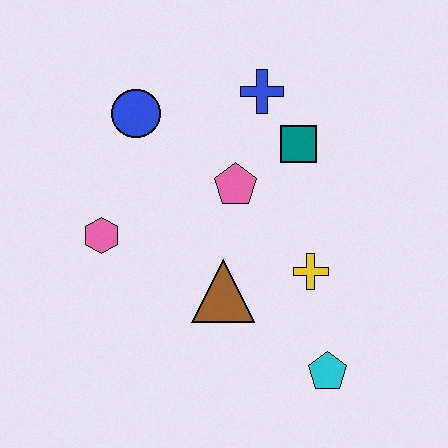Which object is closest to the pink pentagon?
The teal square is closest to the pink pentagon.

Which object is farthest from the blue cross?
The cyan pentagon is farthest from the blue cross.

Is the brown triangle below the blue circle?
Yes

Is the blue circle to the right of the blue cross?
No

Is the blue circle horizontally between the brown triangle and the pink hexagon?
Yes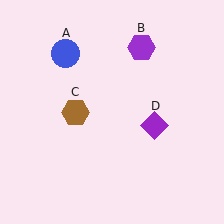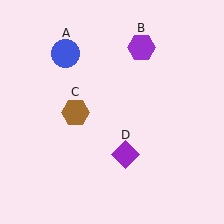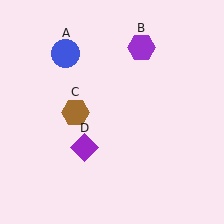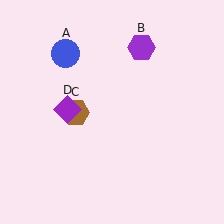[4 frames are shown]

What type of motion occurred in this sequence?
The purple diamond (object D) rotated clockwise around the center of the scene.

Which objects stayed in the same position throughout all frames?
Blue circle (object A) and purple hexagon (object B) and brown hexagon (object C) remained stationary.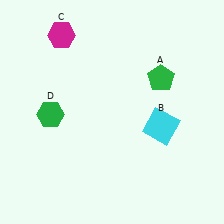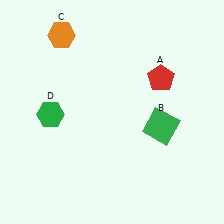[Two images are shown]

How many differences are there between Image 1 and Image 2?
There are 3 differences between the two images.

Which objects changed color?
A changed from green to red. B changed from cyan to green. C changed from magenta to orange.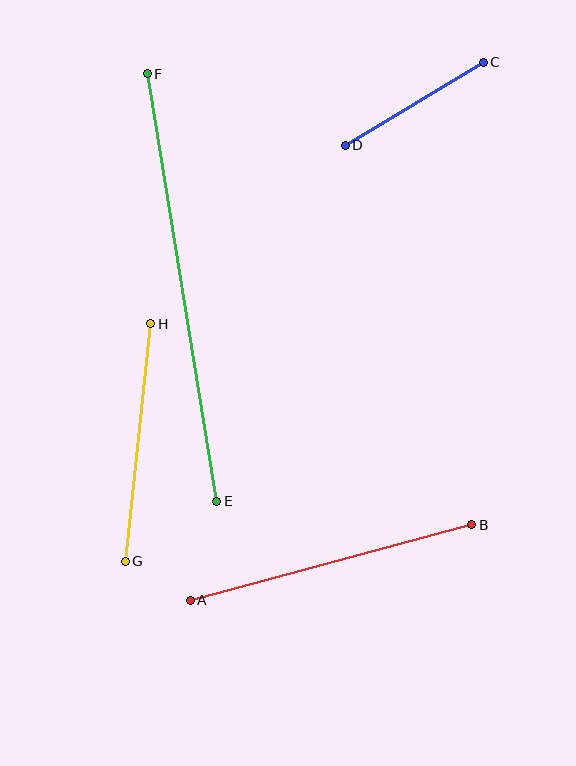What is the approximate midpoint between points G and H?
The midpoint is at approximately (138, 442) pixels.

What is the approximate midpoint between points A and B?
The midpoint is at approximately (331, 563) pixels.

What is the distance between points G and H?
The distance is approximately 239 pixels.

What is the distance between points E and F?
The distance is approximately 433 pixels.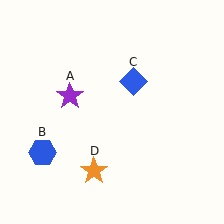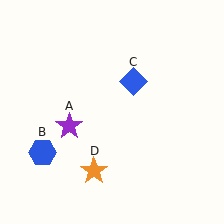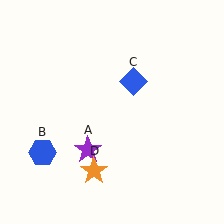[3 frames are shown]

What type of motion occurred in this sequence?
The purple star (object A) rotated counterclockwise around the center of the scene.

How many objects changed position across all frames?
1 object changed position: purple star (object A).